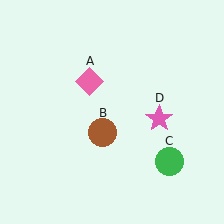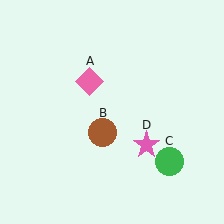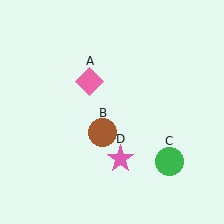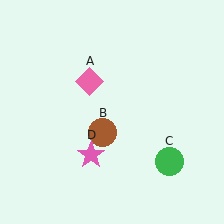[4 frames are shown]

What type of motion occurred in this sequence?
The pink star (object D) rotated clockwise around the center of the scene.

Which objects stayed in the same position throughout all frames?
Pink diamond (object A) and brown circle (object B) and green circle (object C) remained stationary.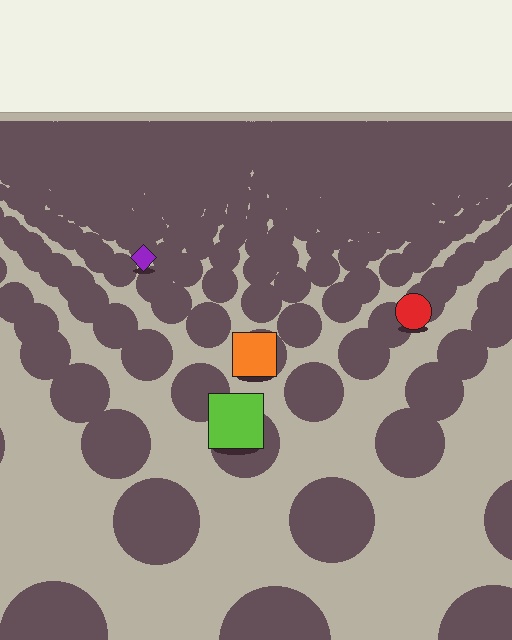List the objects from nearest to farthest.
From nearest to farthest: the lime square, the orange square, the red circle, the purple diamond.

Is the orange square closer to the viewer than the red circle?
Yes. The orange square is closer — you can tell from the texture gradient: the ground texture is coarser near it.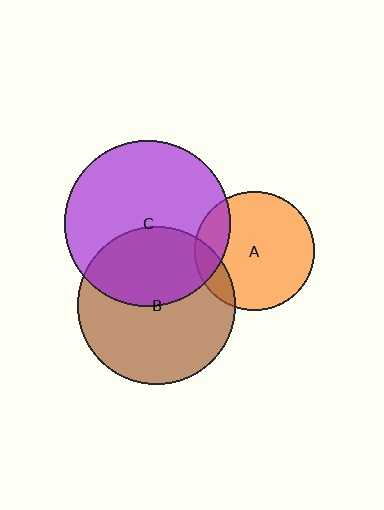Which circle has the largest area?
Circle C (purple).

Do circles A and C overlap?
Yes.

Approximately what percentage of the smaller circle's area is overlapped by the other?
Approximately 15%.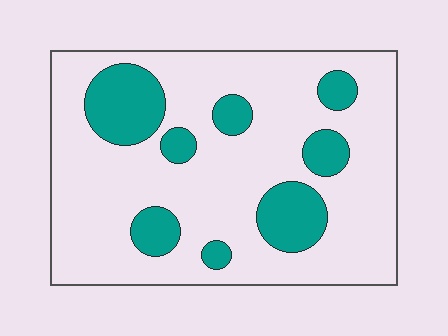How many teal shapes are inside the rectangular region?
8.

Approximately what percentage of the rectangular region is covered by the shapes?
Approximately 20%.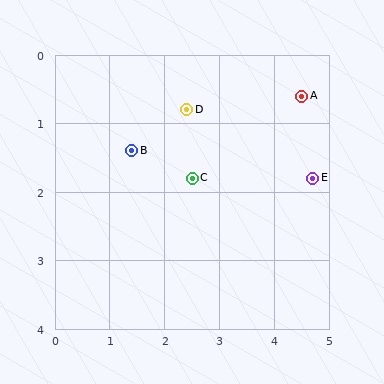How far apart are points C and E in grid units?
Points C and E are about 2.2 grid units apart.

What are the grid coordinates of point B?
Point B is at approximately (1.4, 1.4).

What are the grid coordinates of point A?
Point A is at approximately (4.5, 0.6).